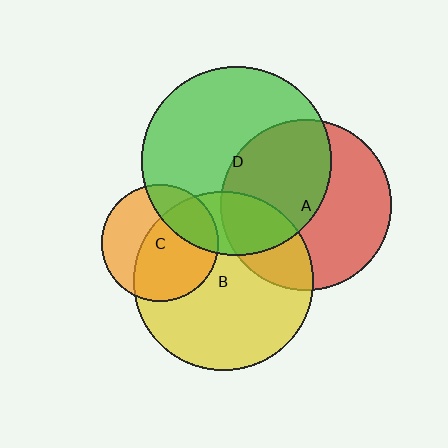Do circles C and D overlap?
Yes.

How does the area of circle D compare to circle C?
Approximately 2.6 times.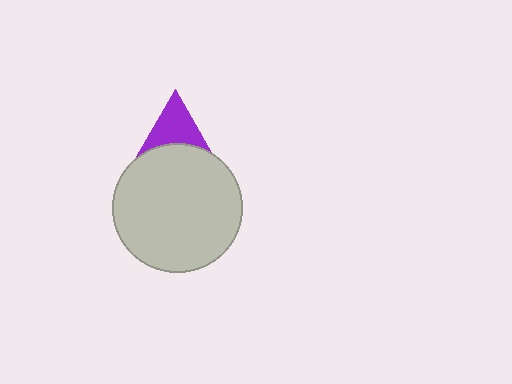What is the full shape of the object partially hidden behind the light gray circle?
The partially hidden object is a purple triangle.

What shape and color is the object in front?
The object in front is a light gray circle.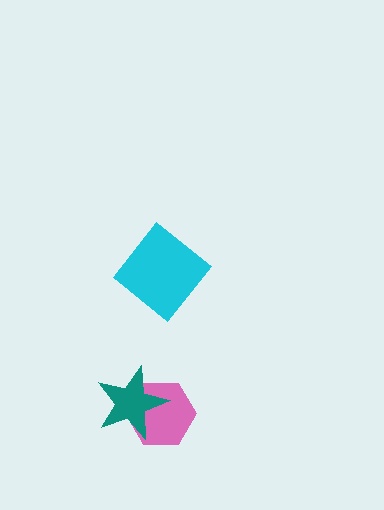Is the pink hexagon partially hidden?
Yes, it is partially covered by another shape.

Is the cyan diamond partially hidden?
No, no other shape covers it.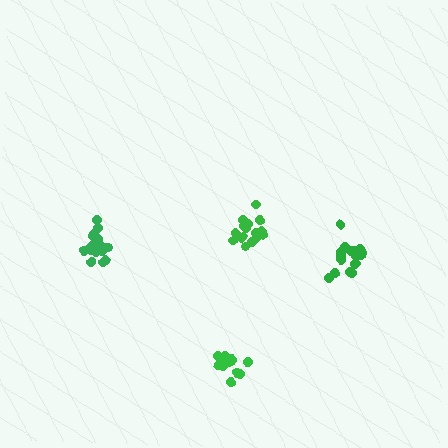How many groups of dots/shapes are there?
There are 4 groups.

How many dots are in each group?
Group 1: 18 dots, Group 2: 13 dots, Group 3: 17 dots, Group 4: 17 dots (65 total).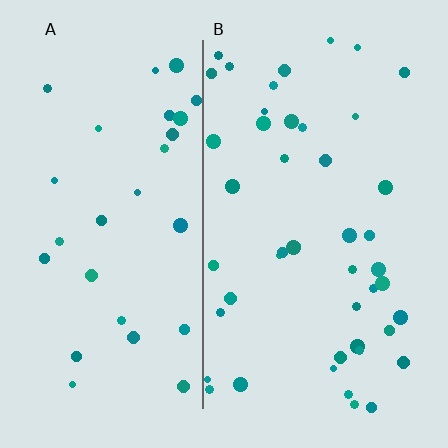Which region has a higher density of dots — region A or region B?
B (the right).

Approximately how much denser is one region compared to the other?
Approximately 1.6× — region B over region A.